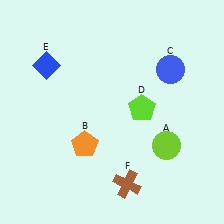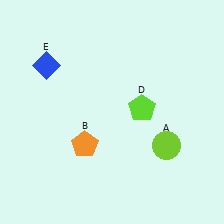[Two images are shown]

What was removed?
The brown cross (F), the blue circle (C) were removed in Image 2.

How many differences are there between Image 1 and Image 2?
There are 2 differences between the two images.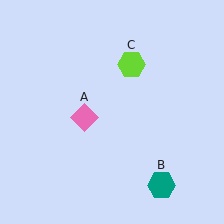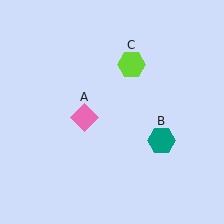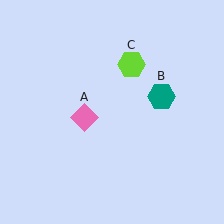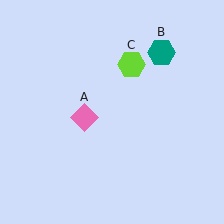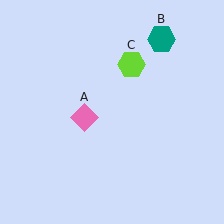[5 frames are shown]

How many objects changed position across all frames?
1 object changed position: teal hexagon (object B).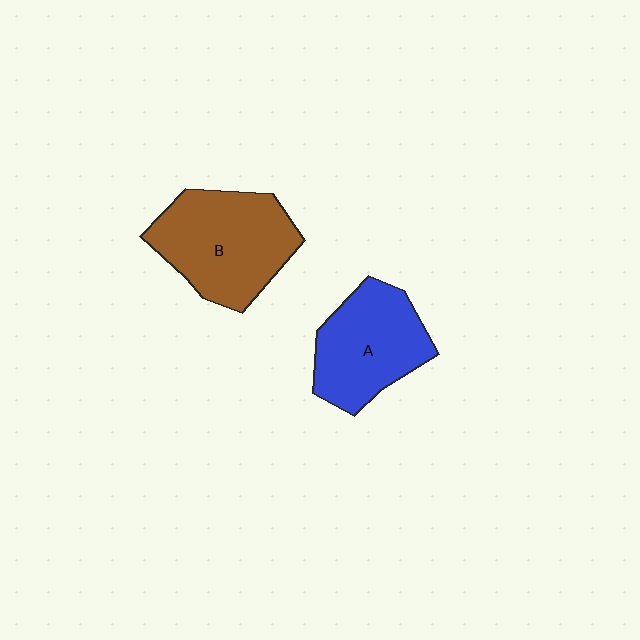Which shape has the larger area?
Shape B (brown).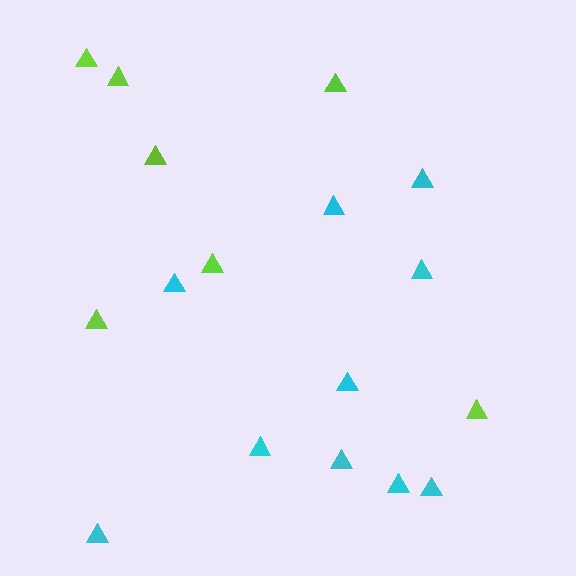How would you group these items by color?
There are 2 groups: one group of cyan triangles (10) and one group of lime triangles (7).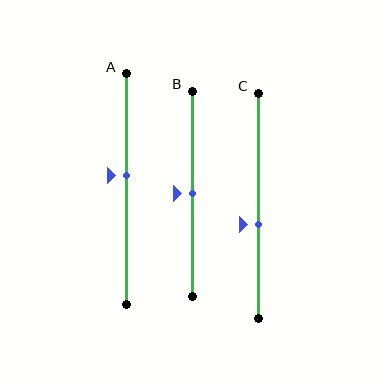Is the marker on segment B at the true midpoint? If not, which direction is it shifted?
Yes, the marker on segment B is at the true midpoint.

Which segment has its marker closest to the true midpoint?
Segment B has its marker closest to the true midpoint.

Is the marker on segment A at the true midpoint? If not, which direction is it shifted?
No, the marker on segment A is shifted upward by about 6% of the segment length.